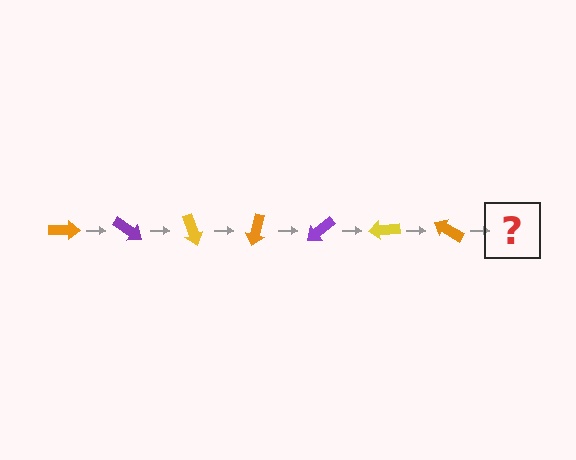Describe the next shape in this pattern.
It should be a purple arrow, rotated 245 degrees from the start.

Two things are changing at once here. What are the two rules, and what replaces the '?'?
The two rules are that it rotates 35 degrees each step and the color cycles through orange, purple, and yellow. The '?' should be a purple arrow, rotated 245 degrees from the start.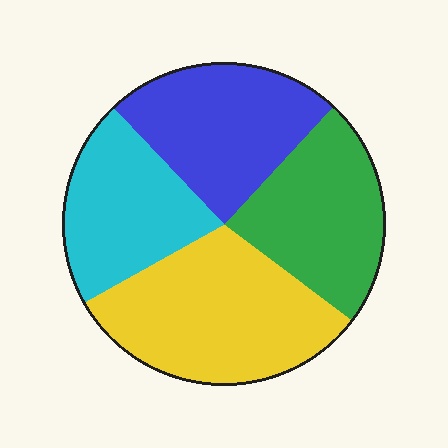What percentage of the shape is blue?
Blue takes up about one quarter (1/4) of the shape.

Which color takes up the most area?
Yellow, at roughly 30%.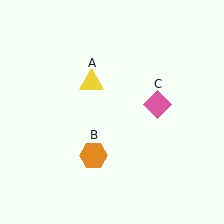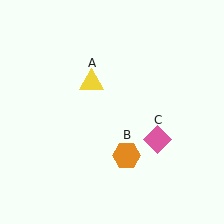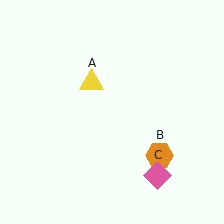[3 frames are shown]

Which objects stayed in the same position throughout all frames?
Yellow triangle (object A) remained stationary.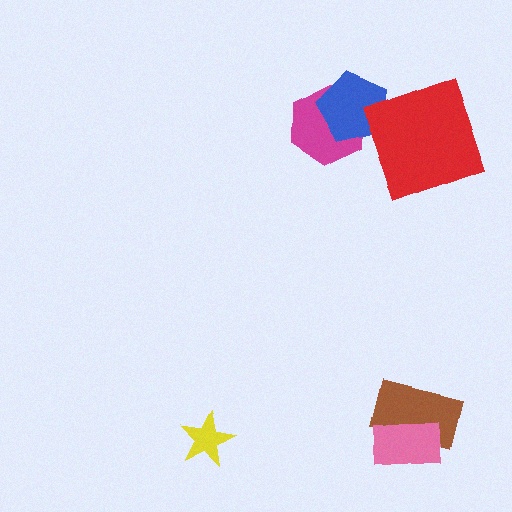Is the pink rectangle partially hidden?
No, no other shape covers it.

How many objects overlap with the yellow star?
0 objects overlap with the yellow star.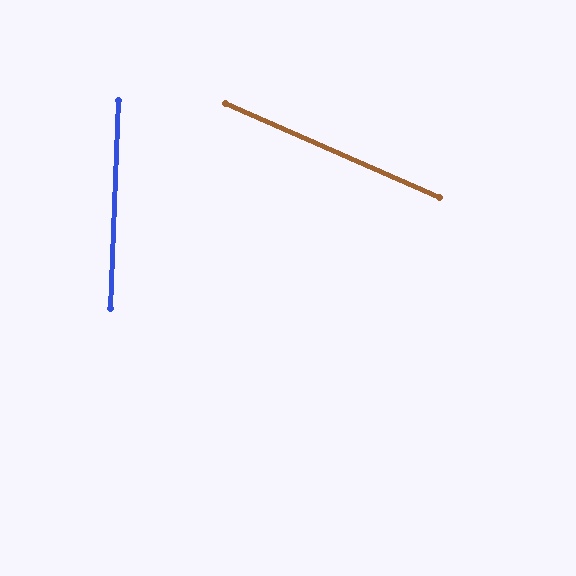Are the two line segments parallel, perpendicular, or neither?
Neither parallel nor perpendicular — they differ by about 68°.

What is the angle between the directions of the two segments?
Approximately 68 degrees.